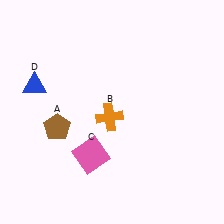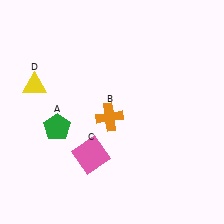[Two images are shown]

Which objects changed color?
A changed from brown to green. D changed from blue to yellow.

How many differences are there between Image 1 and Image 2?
There are 2 differences between the two images.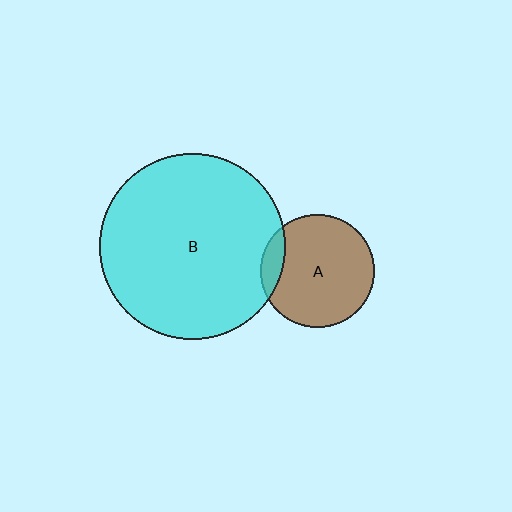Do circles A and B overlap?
Yes.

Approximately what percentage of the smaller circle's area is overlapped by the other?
Approximately 10%.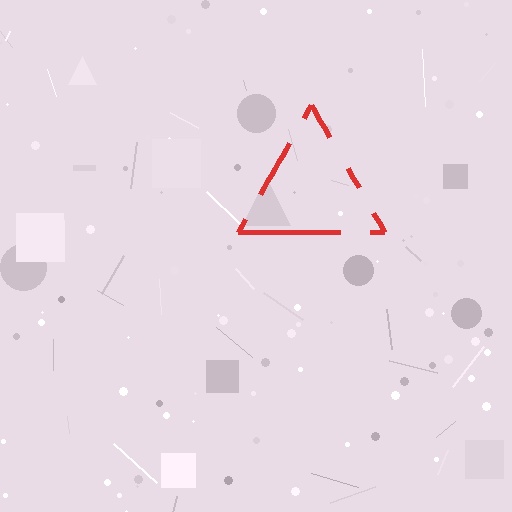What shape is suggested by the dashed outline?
The dashed outline suggests a triangle.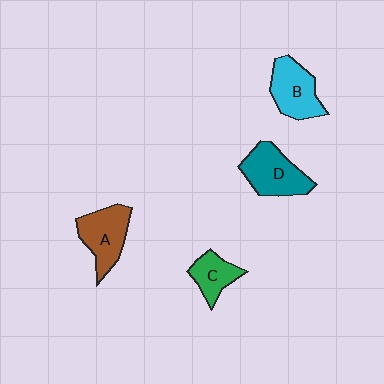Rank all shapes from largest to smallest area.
From largest to smallest: D (teal), A (brown), B (cyan), C (green).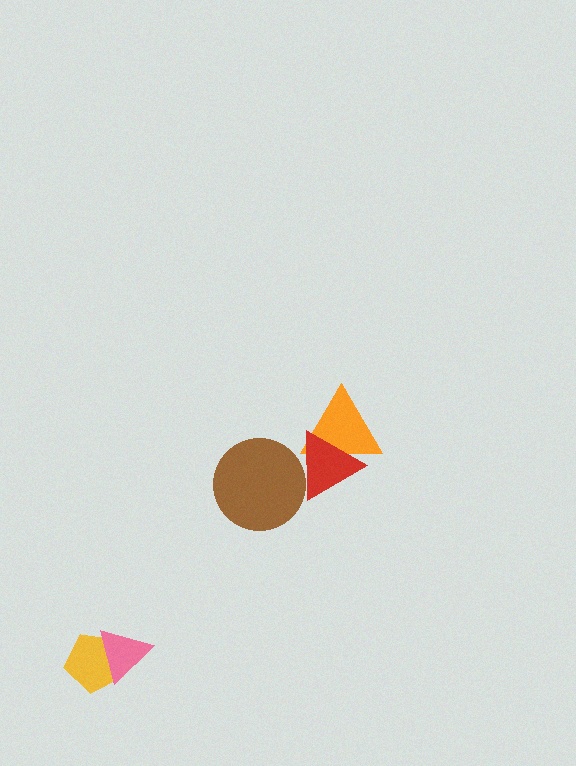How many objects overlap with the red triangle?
2 objects overlap with the red triangle.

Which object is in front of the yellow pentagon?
The pink triangle is in front of the yellow pentagon.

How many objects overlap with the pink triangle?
1 object overlaps with the pink triangle.